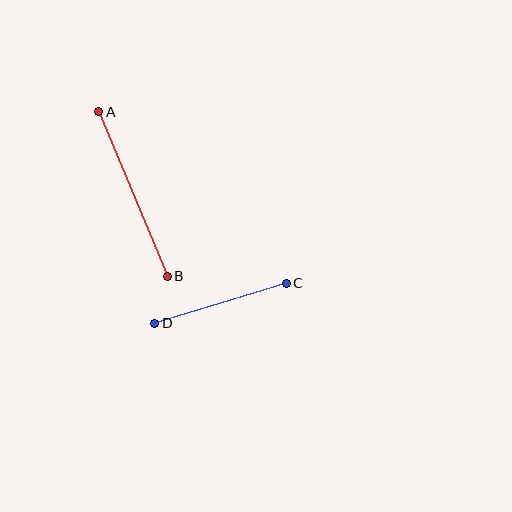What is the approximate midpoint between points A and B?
The midpoint is at approximately (133, 194) pixels.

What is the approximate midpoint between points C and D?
The midpoint is at approximately (221, 303) pixels.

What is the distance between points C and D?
The distance is approximately 137 pixels.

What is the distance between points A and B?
The distance is approximately 178 pixels.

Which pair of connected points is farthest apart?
Points A and B are farthest apart.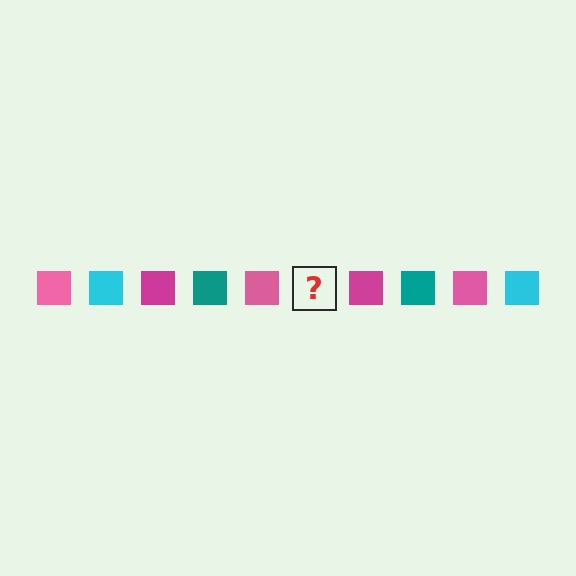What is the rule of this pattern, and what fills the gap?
The rule is that the pattern cycles through pink, cyan, magenta, teal squares. The gap should be filled with a cyan square.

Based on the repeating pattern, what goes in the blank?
The blank should be a cyan square.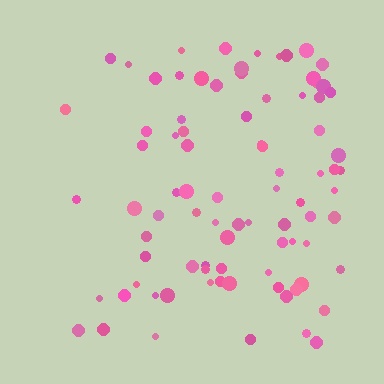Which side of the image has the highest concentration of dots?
The right.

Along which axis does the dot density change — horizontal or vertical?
Horizontal.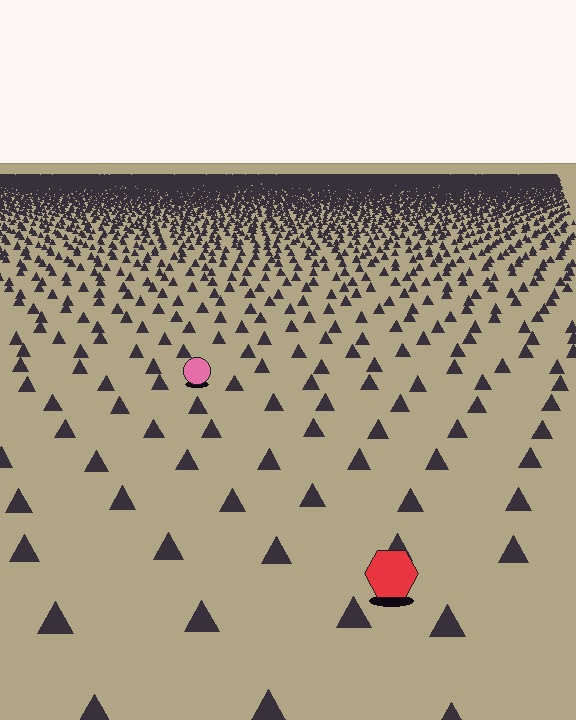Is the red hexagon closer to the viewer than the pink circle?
Yes. The red hexagon is closer — you can tell from the texture gradient: the ground texture is coarser near it.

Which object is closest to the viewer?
The red hexagon is closest. The texture marks near it are larger and more spread out.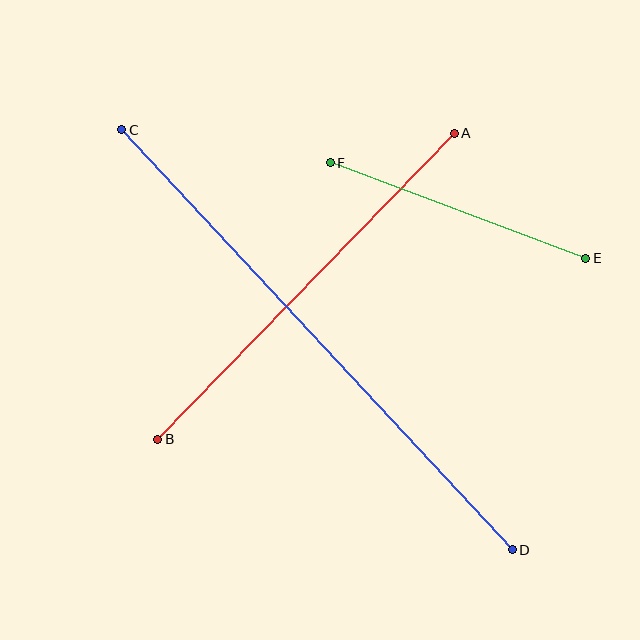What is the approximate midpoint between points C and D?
The midpoint is at approximately (317, 340) pixels.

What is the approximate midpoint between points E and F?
The midpoint is at approximately (458, 211) pixels.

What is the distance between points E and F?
The distance is approximately 273 pixels.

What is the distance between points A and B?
The distance is approximately 426 pixels.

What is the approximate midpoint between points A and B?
The midpoint is at approximately (306, 286) pixels.